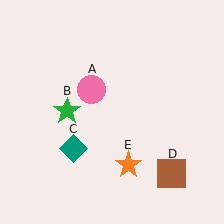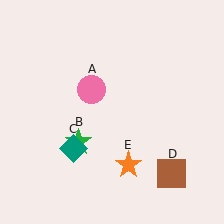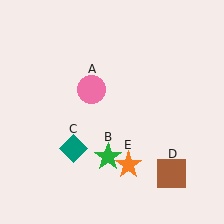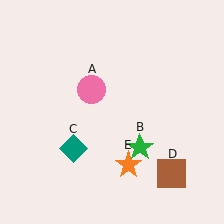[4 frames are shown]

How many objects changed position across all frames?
1 object changed position: green star (object B).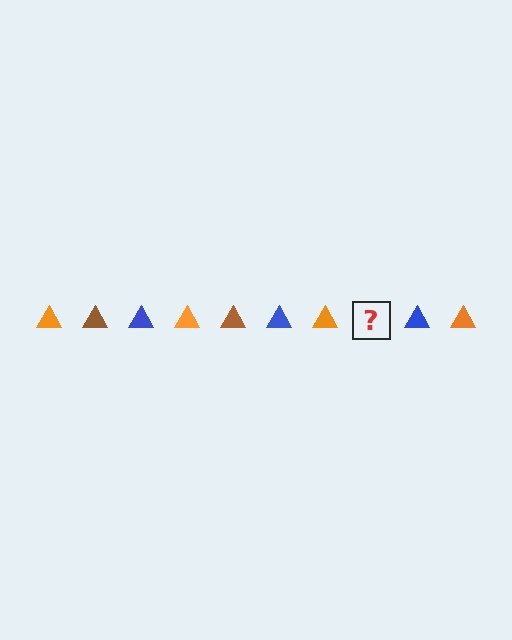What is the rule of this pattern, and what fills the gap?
The rule is that the pattern cycles through orange, brown, blue triangles. The gap should be filled with a brown triangle.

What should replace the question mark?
The question mark should be replaced with a brown triangle.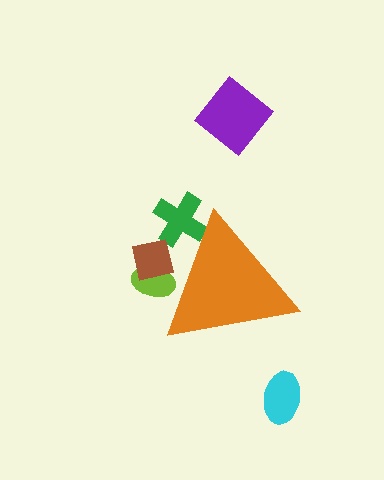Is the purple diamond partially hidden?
No, the purple diamond is fully visible.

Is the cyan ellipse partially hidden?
No, the cyan ellipse is fully visible.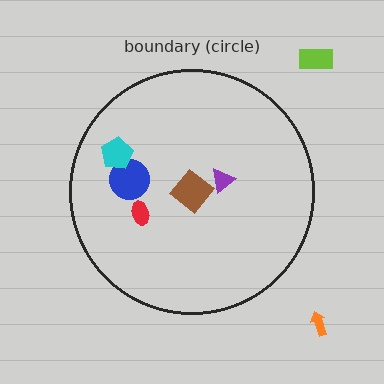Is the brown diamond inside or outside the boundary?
Inside.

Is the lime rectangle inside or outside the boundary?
Outside.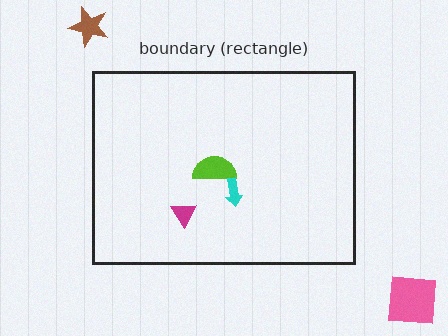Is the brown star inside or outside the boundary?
Outside.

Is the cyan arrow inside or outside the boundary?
Inside.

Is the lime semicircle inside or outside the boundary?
Inside.